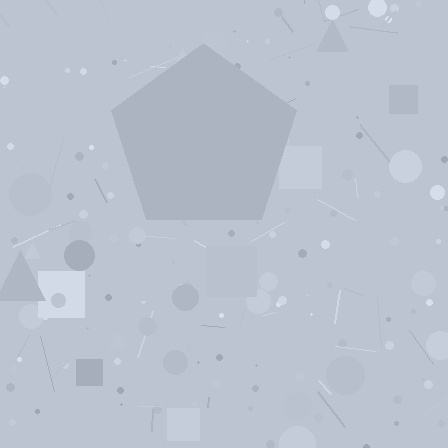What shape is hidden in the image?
A pentagon is hidden in the image.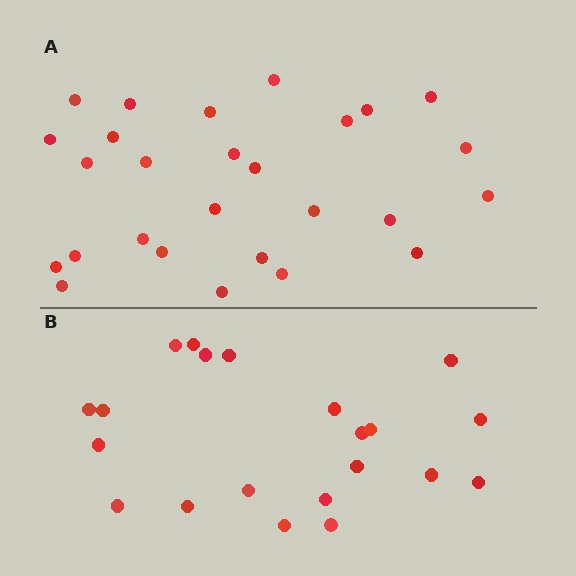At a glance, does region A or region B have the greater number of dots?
Region A (the top region) has more dots.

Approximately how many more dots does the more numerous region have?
Region A has about 6 more dots than region B.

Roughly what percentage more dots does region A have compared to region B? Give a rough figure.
About 30% more.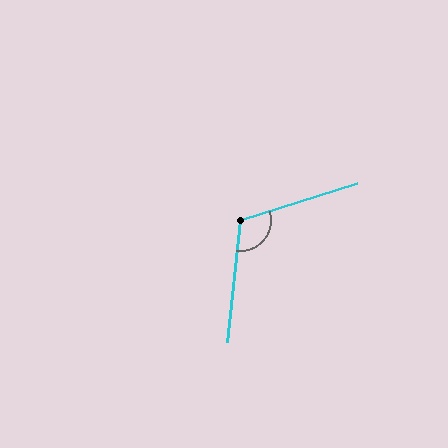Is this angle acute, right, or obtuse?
It is obtuse.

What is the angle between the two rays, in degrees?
Approximately 114 degrees.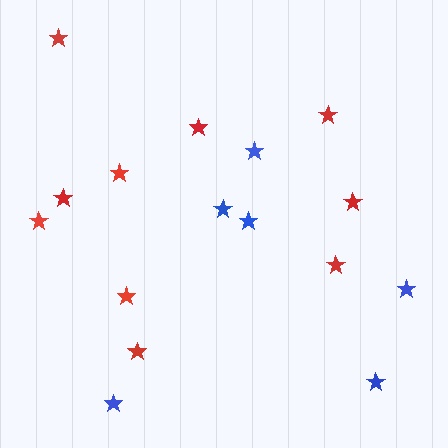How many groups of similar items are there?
There are 2 groups: one group of red stars (10) and one group of blue stars (6).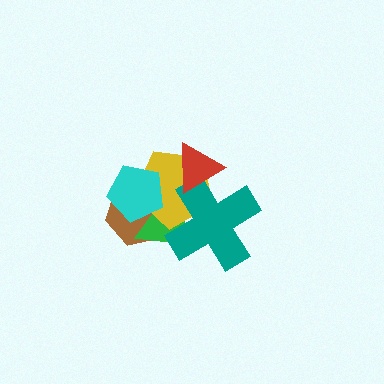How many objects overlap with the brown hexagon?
3 objects overlap with the brown hexagon.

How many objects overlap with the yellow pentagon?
5 objects overlap with the yellow pentagon.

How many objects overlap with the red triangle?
2 objects overlap with the red triangle.